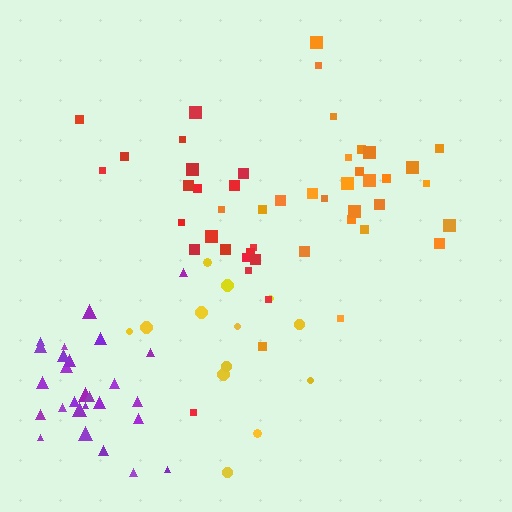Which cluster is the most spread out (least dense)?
Yellow.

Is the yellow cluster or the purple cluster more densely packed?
Purple.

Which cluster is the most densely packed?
Purple.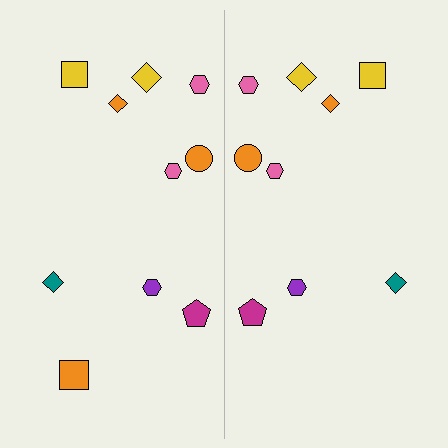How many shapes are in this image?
There are 19 shapes in this image.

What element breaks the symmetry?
A orange square is missing from the right side.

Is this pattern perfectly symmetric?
No, the pattern is not perfectly symmetric. A orange square is missing from the right side.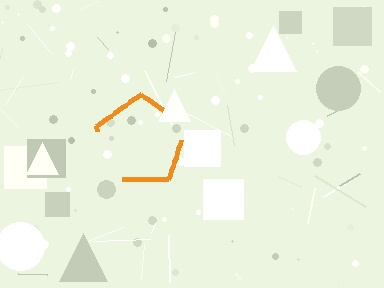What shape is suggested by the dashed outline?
The dashed outline suggests a pentagon.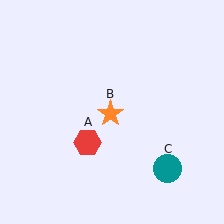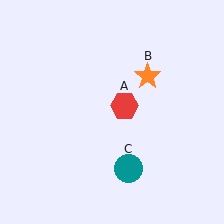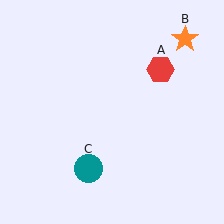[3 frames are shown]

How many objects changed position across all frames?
3 objects changed position: red hexagon (object A), orange star (object B), teal circle (object C).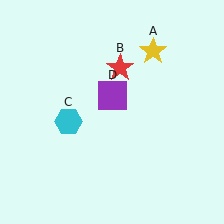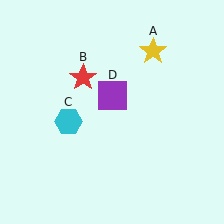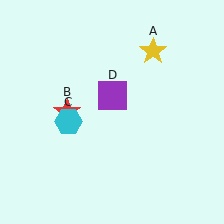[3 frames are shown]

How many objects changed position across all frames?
1 object changed position: red star (object B).